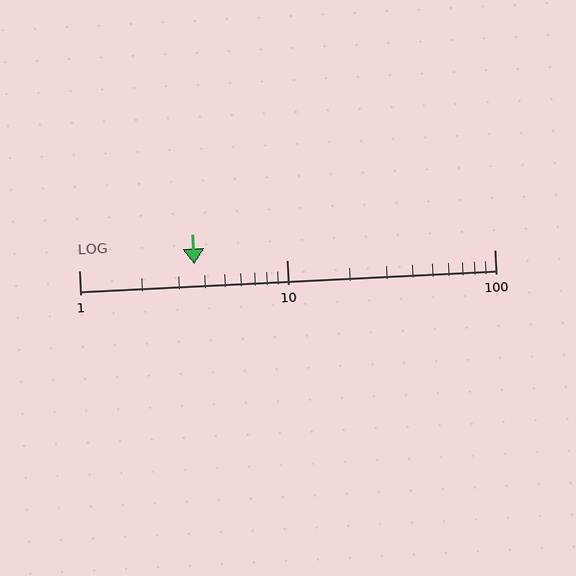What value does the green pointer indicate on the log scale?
The pointer indicates approximately 3.6.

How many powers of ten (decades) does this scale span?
The scale spans 2 decades, from 1 to 100.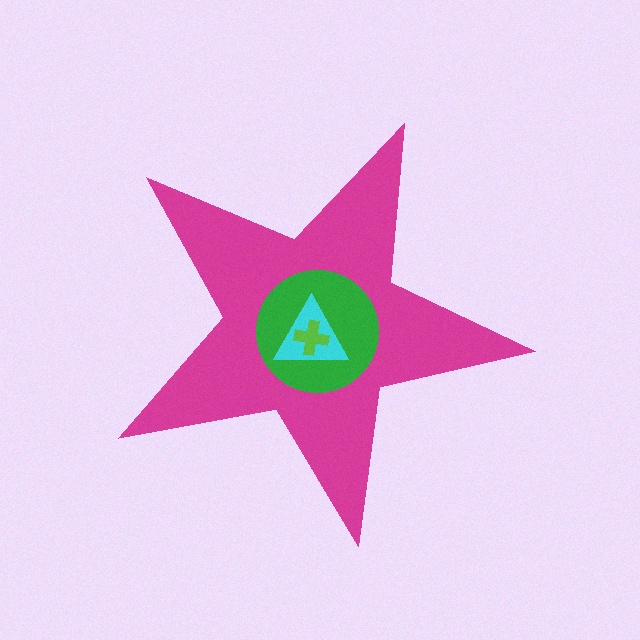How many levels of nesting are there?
4.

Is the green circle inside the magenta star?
Yes.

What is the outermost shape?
The magenta star.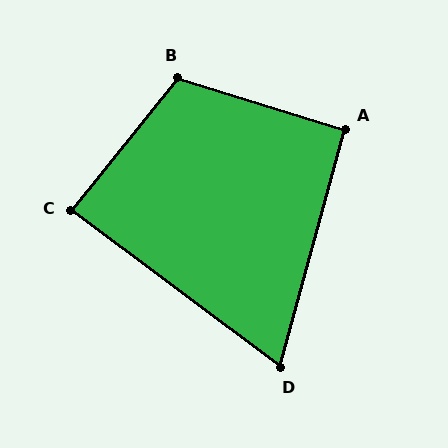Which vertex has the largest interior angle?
B, at approximately 111 degrees.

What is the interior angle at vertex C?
Approximately 88 degrees (approximately right).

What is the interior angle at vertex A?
Approximately 92 degrees (approximately right).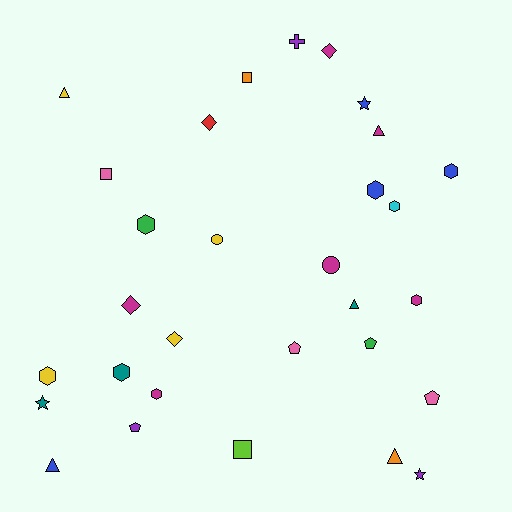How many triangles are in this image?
There are 5 triangles.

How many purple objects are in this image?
There are 3 purple objects.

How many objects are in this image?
There are 30 objects.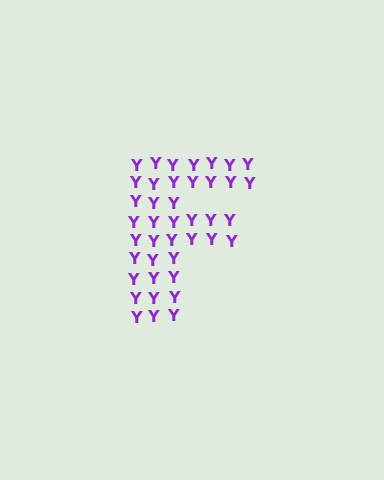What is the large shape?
The large shape is the letter F.